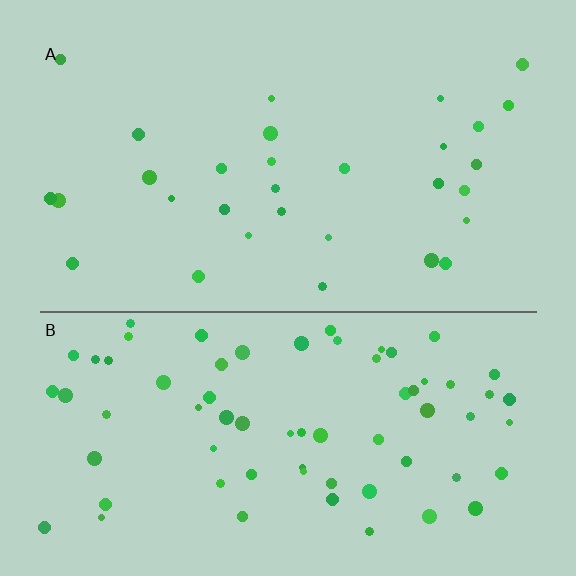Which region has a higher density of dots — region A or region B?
B (the bottom).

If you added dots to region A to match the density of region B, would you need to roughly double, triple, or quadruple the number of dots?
Approximately double.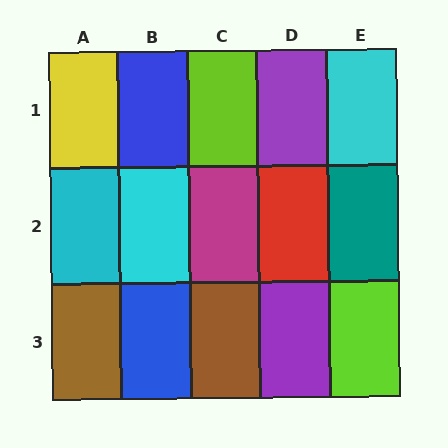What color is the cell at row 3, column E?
Lime.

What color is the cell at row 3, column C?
Brown.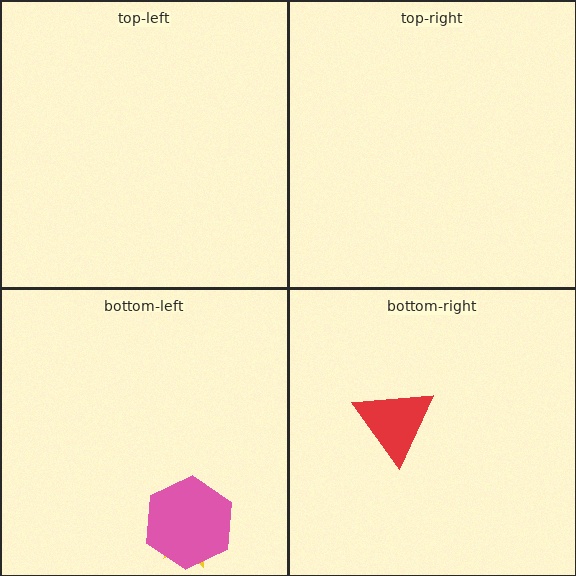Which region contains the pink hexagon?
The bottom-left region.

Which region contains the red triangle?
The bottom-right region.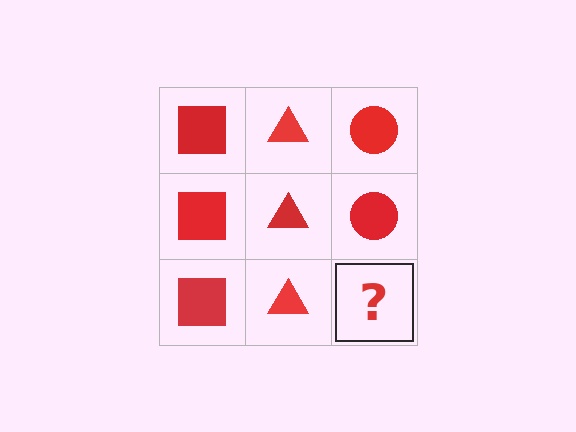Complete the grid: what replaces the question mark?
The question mark should be replaced with a red circle.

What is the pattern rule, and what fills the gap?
The rule is that each column has a consistent shape. The gap should be filled with a red circle.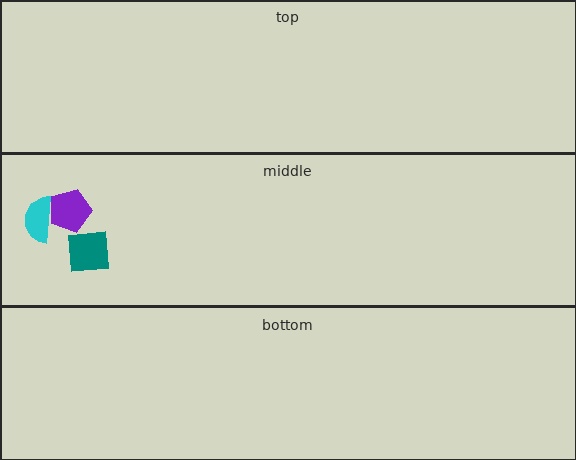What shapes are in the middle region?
The cyan semicircle, the teal square, the purple pentagon.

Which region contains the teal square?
The middle region.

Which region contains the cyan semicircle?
The middle region.